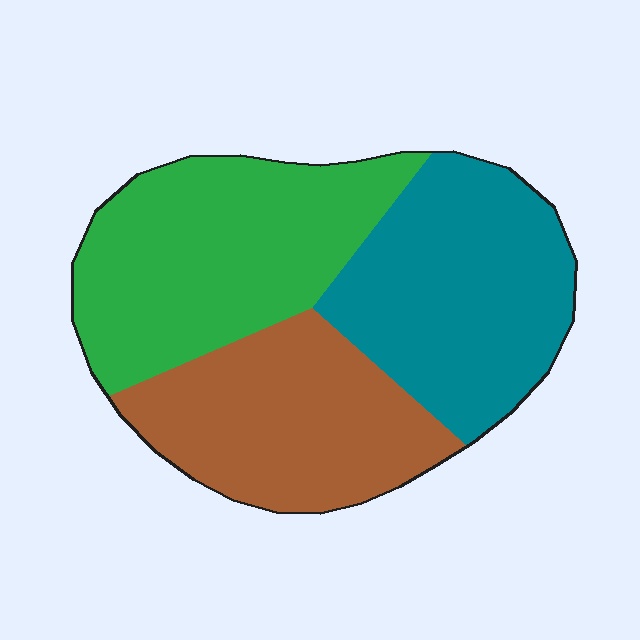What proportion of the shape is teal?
Teal takes up about one third (1/3) of the shape.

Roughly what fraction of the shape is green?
Green covers 36% of the shape.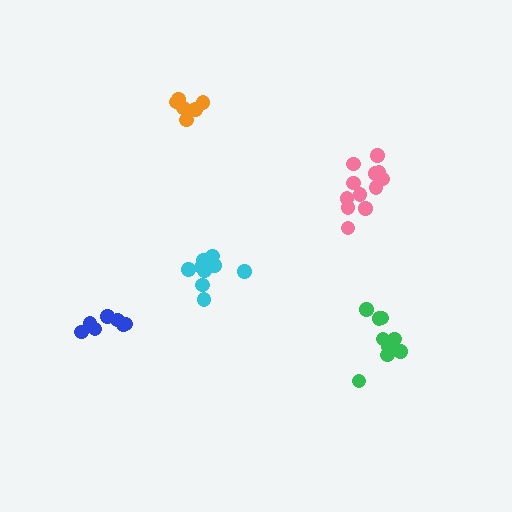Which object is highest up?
The orange cluster is topmost.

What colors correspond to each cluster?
The clusters are colored: green, cyan, pink, orange, blue.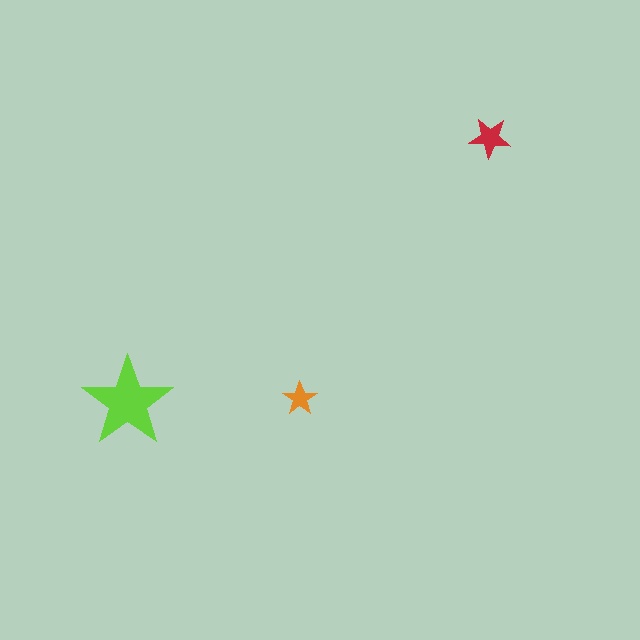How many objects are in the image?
There are 3 objects in the image.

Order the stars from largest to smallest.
the lime one, the red one, the orange one.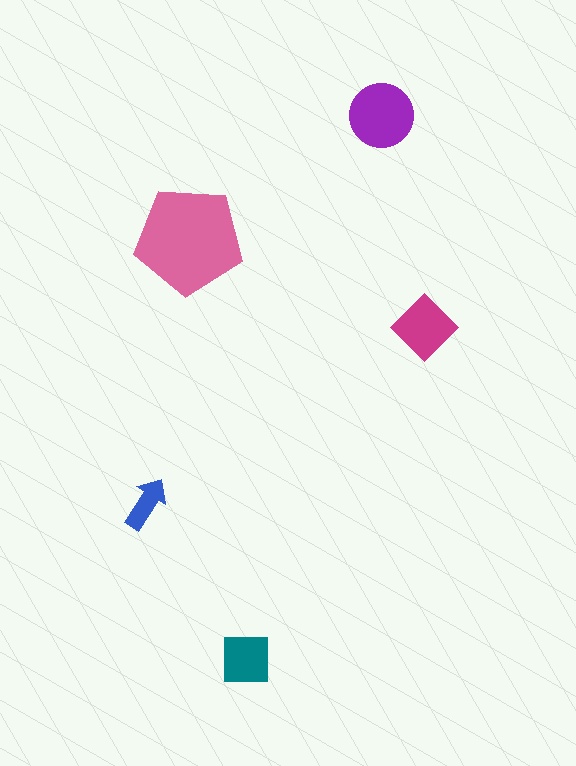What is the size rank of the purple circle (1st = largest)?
2nd.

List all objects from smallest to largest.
The blue arrow, the teal square, the magenta diamond, the purple circle, the pink pentagon.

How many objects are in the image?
There are 5 objects in the image.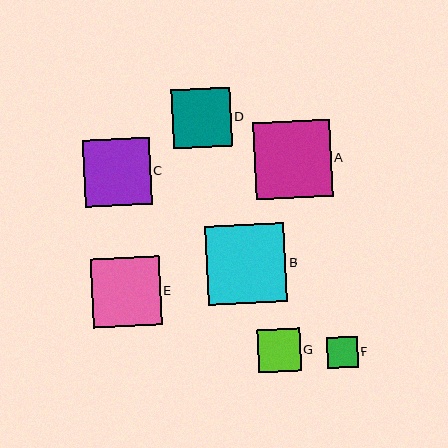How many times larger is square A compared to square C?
Square A is approximately 1.1 times the size of square C.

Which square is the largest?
Square B is the largest with a size of approximately 79 pixels.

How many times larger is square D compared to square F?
Square D is approximately 1.9 times the size of square F.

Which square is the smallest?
Square F is the smallest with a size of approximately 31 pixels.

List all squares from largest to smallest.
From largest to smallest: B, A, E, C, D, G, F.